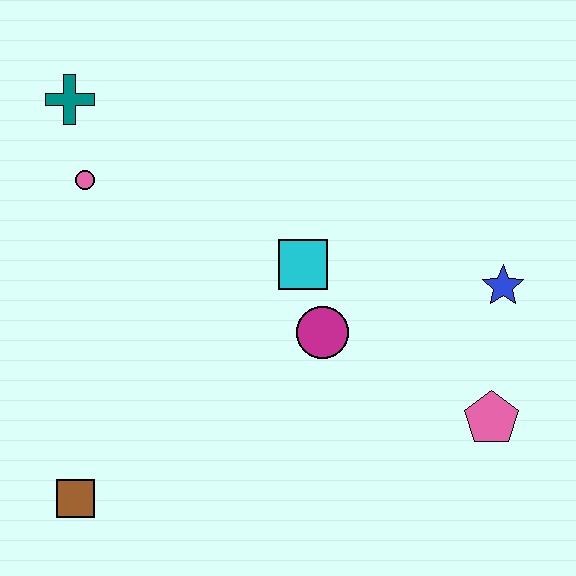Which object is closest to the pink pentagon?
The blue star is closest to the pink pentagon.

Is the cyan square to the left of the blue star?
Yes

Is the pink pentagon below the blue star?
Yes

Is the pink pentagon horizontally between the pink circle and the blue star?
Yes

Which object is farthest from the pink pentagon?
The teal cross is farthest from the pink pentagon.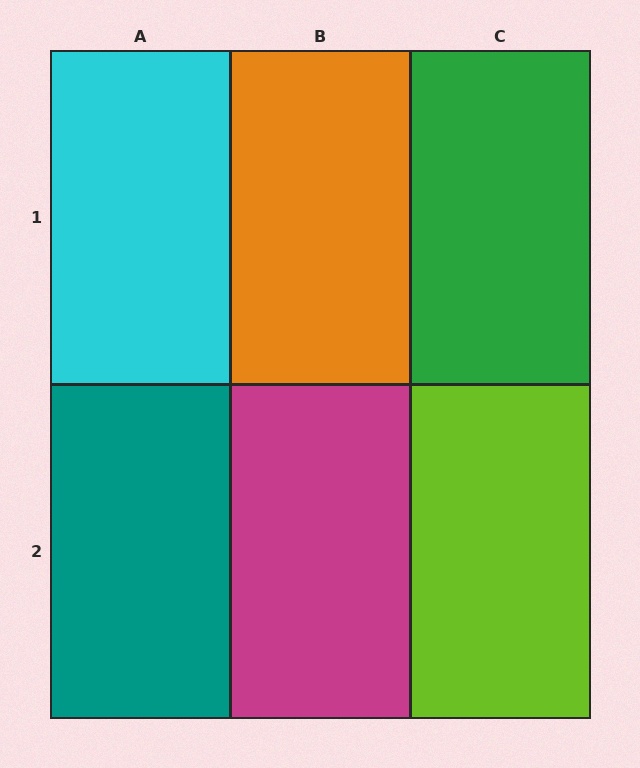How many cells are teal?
1 cell is teal.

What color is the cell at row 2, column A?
Teal.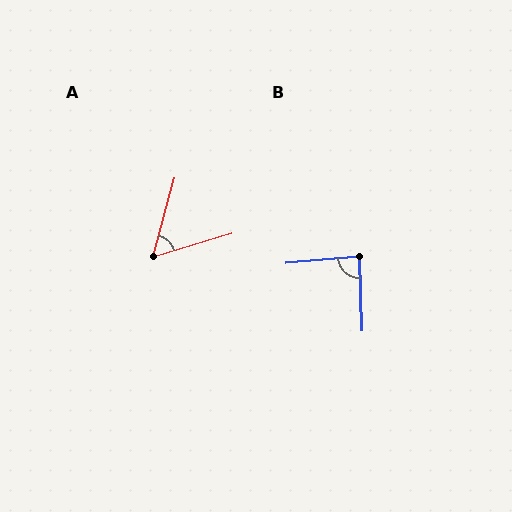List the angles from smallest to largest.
A (58°), B (87°).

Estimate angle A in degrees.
Approximately 58 degrees.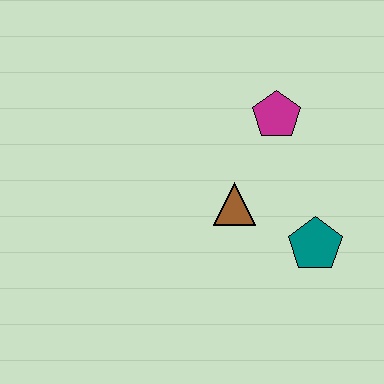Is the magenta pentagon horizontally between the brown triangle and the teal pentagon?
Yes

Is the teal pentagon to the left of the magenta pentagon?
No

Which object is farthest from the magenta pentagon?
The teal pentagon is farthest from the magenta pentagon.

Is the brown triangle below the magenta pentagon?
Yes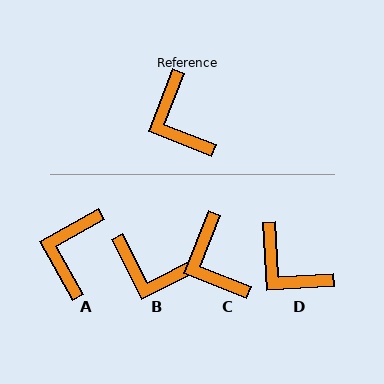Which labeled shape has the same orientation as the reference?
C.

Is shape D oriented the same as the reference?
No, it is off by about 24 degrees.